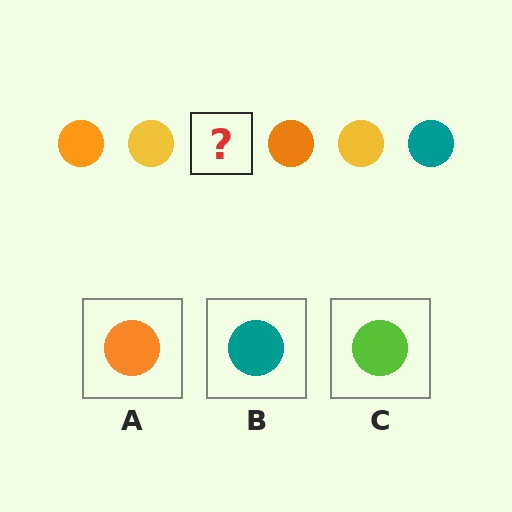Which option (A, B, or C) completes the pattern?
B.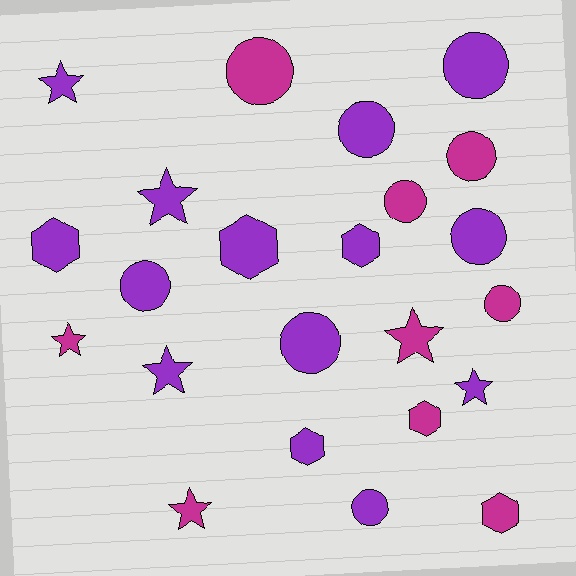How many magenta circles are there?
There are 4 magenta circles.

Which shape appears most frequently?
Circle, with 10 objects.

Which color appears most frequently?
Purple, with 14 objects.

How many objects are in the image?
There are 23 objects.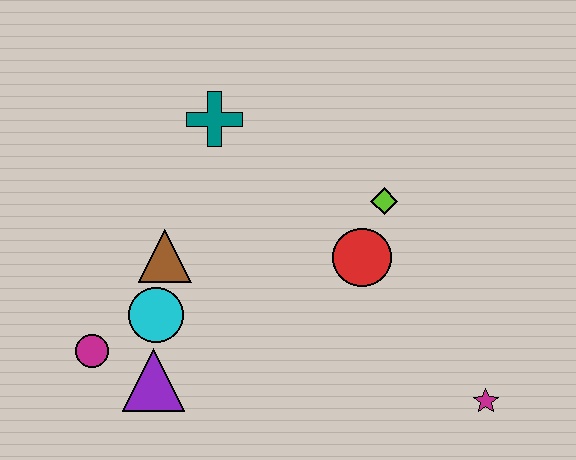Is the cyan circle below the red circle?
Yes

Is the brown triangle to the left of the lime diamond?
Yes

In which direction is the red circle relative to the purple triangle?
The red circle is to the right of the purple triangle.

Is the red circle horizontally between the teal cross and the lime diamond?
Yes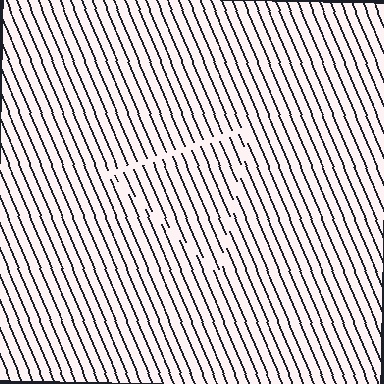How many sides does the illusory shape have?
3 sides — the line-ends trace a triangle.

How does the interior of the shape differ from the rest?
The interior of the shape contains the same grating, shifted by half a period — the contour is defined by the phase discontinuity where line-ends from the inner and outer gratings abut.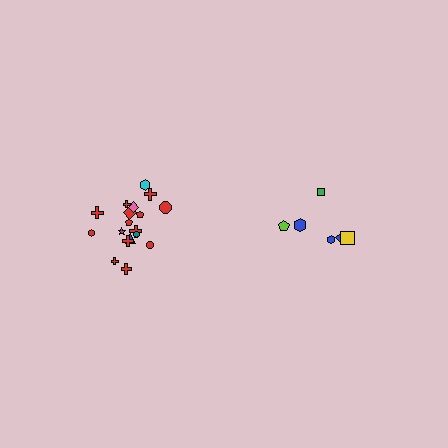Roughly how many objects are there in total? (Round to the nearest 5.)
Roughly 25 objects in total.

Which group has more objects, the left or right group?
The left group.